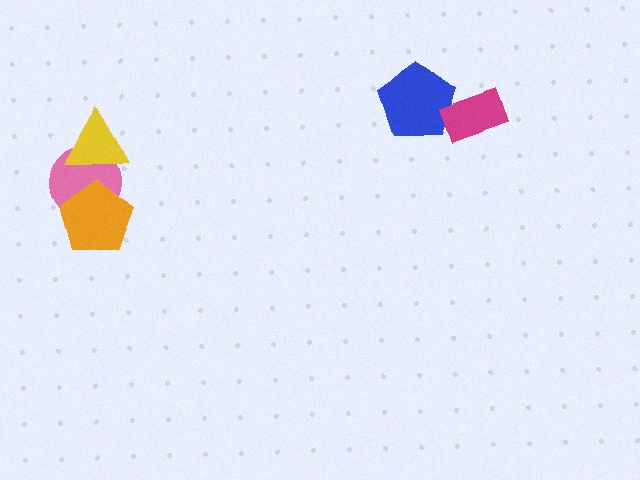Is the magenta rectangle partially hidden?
No, no other shape covers it.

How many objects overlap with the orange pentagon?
1 object overlaps with the orange pentagon.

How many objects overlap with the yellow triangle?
1 object overlaps with the yellow triangle.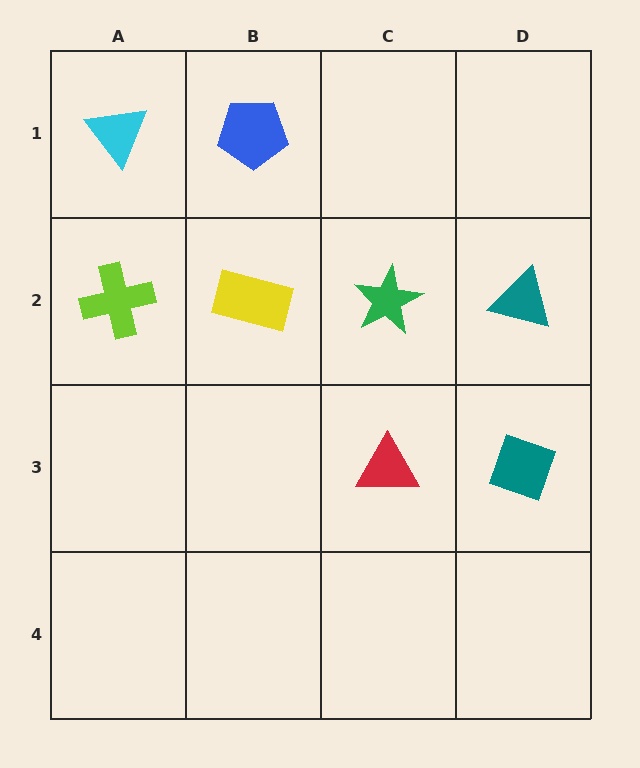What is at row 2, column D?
A teal triangle.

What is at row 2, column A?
A lime cross.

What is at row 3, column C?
A red triangle.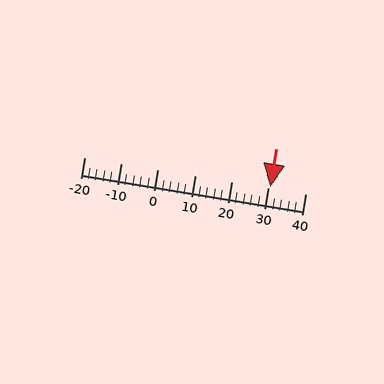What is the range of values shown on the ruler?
The ruler shows values from -20 to 40.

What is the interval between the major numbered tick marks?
The major tick marks are spaced 10 units apart.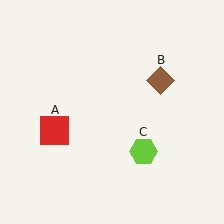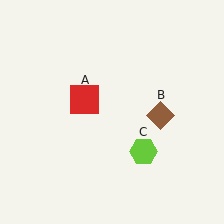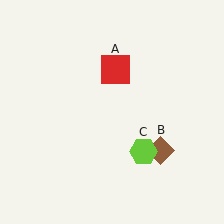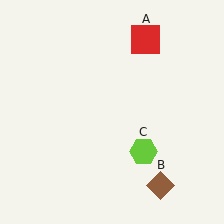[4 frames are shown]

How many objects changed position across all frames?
2 objects changed position: red square (object A), brown diamond (object B).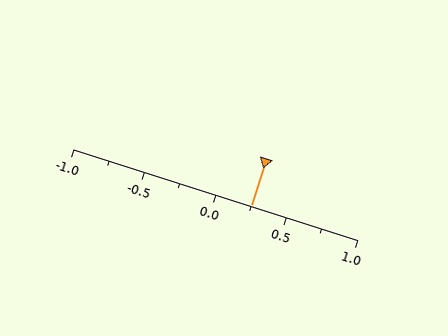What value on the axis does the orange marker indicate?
The marker indicates approximately 0.25.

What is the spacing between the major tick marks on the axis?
The major ticks are spaced 0.5 apart.